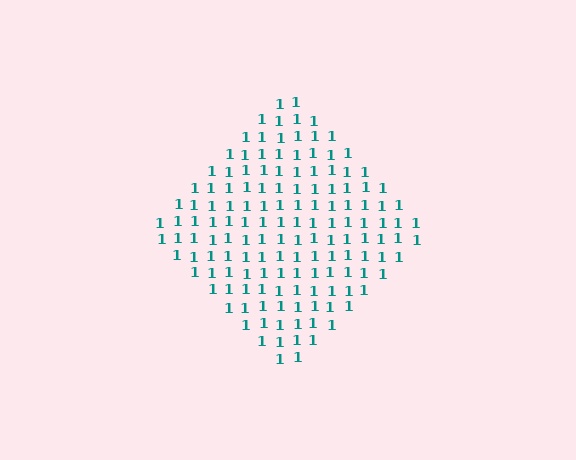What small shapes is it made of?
It is made of small digit 1's.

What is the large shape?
The large shape is a diamond.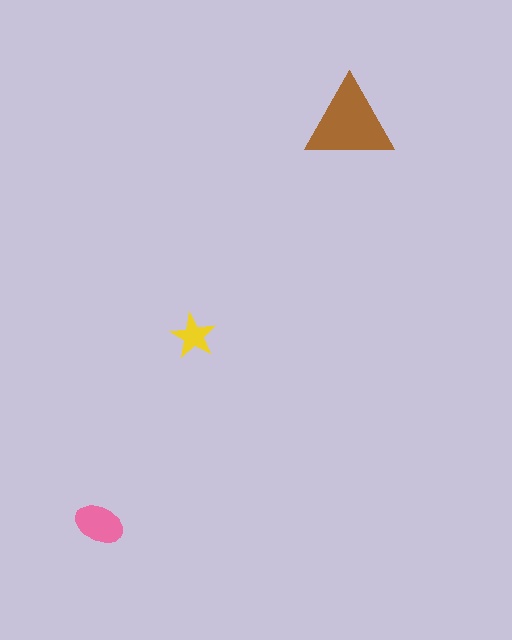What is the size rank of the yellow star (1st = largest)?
3rd.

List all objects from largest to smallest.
The brown triangle, the pink ellipse, the yellow star.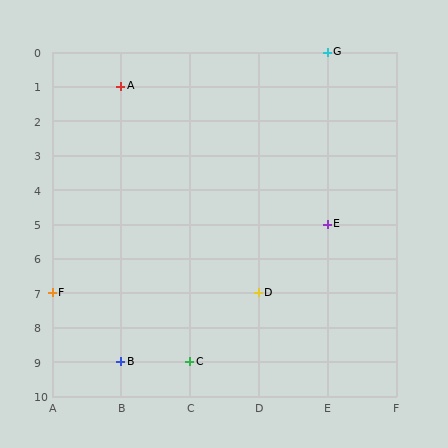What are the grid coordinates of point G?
Point G is at grid coordinates (E, 0).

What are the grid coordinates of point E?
Point E is at grid coordinates (E, 5).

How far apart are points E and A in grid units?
Points E and A are 3 columns and 4 rows apart (about 5.0 grid units diagonally).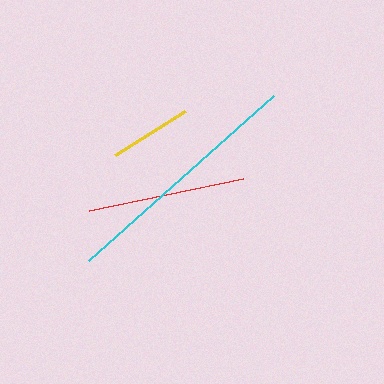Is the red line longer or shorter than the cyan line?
The cyan line is longer than the red line.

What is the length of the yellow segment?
The yellow segment is approximately 83 pixels long.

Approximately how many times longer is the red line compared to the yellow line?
The red line is approximately 1.9 times the length of the yellow line.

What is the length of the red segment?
The red segment is approximately 157 pixels long.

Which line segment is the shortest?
The yellow line is the shortest at approximately 83 pixels.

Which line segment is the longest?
The cyan line is the longest at approximately 248 pixels.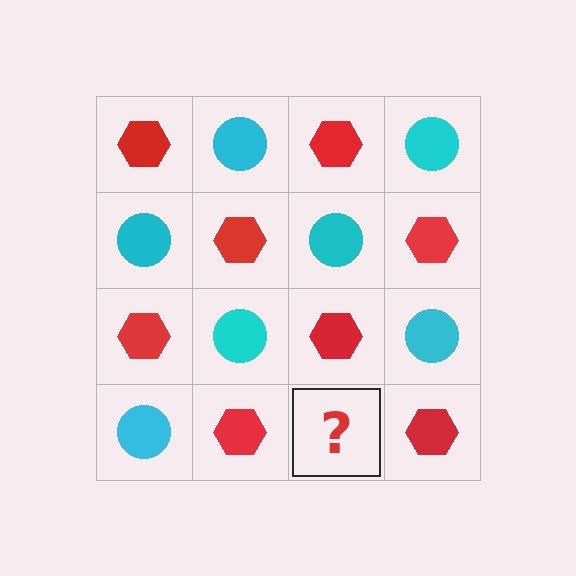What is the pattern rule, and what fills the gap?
The rule is that it alternates red hexagon and cyan circle in a checkerboard pattern. The gap should be filled with a cyan circle.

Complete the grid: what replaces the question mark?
The question mark should be replaced with a cyan circle.